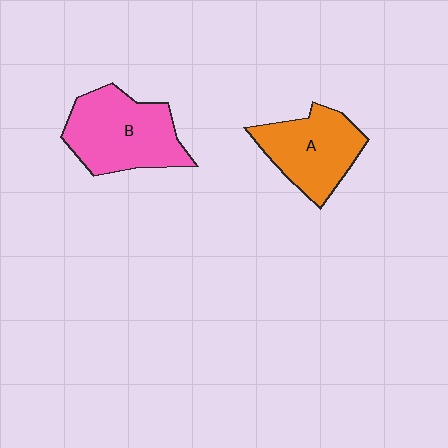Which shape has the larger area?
Shape B (pink).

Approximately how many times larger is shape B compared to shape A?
Approximately 1.2 times.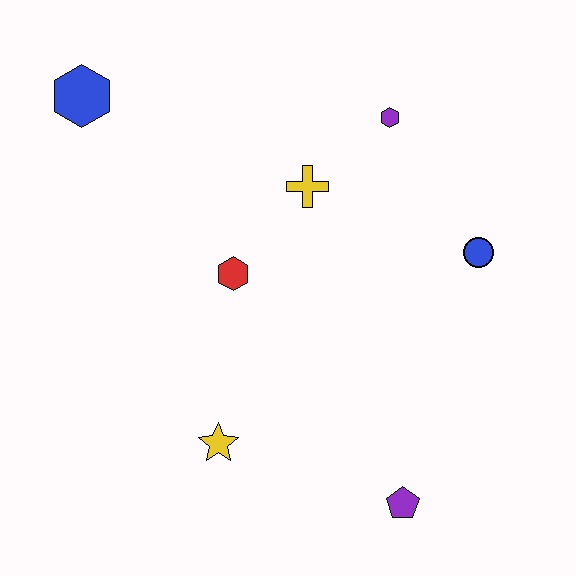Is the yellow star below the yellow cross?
Yes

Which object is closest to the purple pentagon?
The yellow star is closest to the purple pentagon.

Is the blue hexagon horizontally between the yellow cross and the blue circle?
No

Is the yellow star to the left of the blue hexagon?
No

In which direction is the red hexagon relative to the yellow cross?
The red hexagon is below the yellow cross.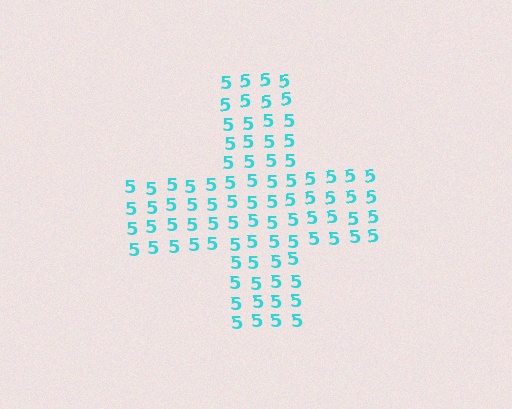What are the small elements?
The small elements are digit 5's.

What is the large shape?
The large shape is a cross.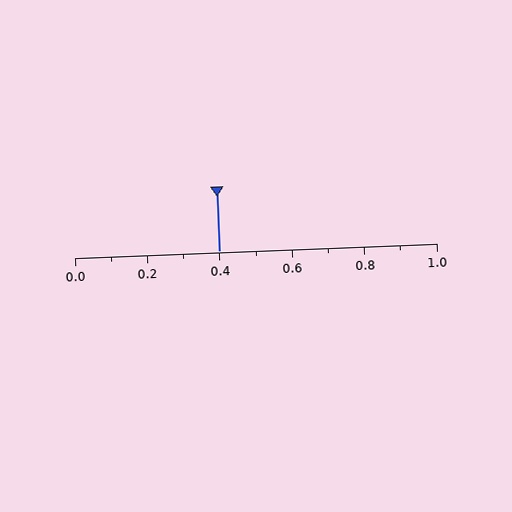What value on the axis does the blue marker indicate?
The marker indicates approximately 0.4.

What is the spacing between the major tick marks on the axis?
The major ticks are spaced 0.2 apart.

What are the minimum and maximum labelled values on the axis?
The axis runs from 0.0 to 1.0.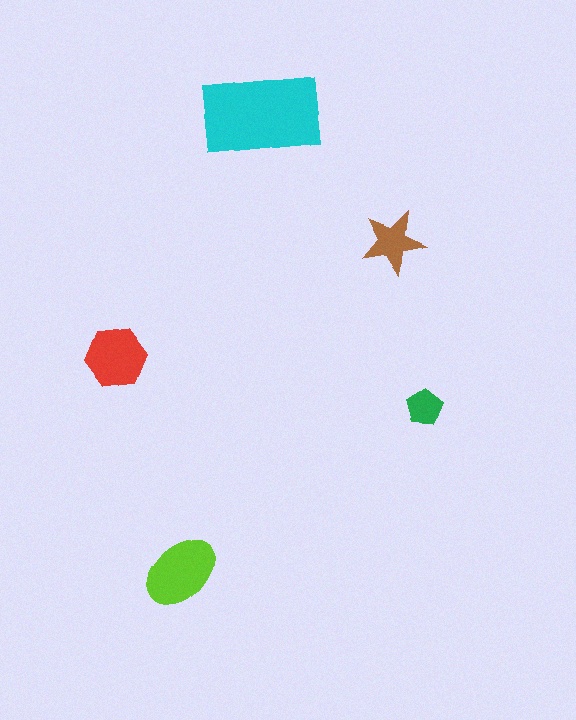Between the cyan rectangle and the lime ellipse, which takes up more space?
The cyan rectangle.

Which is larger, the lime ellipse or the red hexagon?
The lime ellipse.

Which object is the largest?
The cyan rectangle.